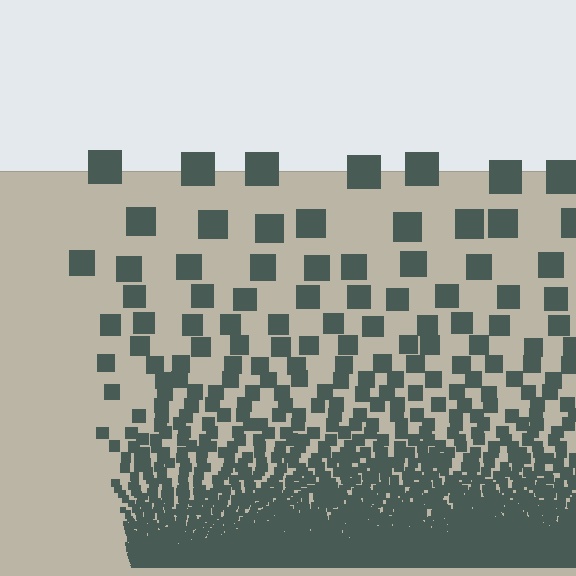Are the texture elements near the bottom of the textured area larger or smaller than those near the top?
Smaller. The gradient is inverted — elements near the bottom are smaller and denser.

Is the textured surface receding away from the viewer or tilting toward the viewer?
The surface appears to tilt toward the viewer. Texture elements get larger and sparser toward the top.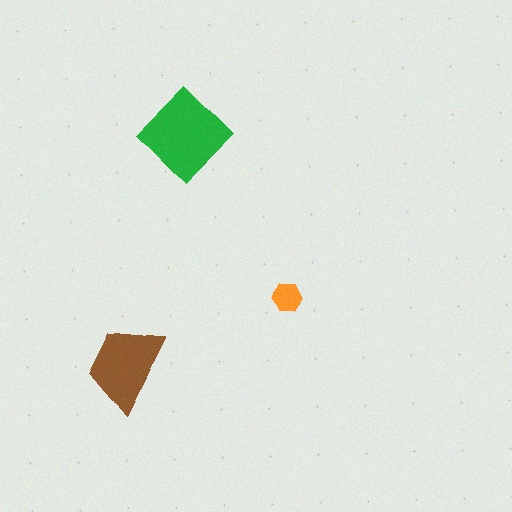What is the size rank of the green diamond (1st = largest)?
1st.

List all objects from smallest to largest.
The orange hexagon, the brown trapezoid, the green diamond.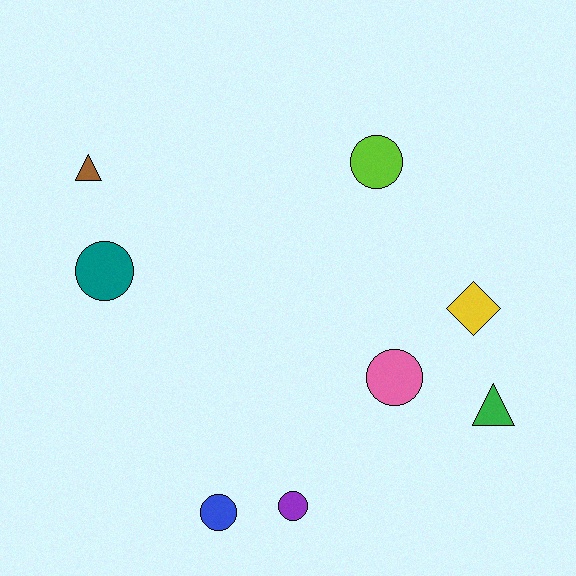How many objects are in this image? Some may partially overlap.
There are 8 objects.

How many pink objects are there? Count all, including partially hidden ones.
There is 1 pink object.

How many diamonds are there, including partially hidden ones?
There is 1 diamond.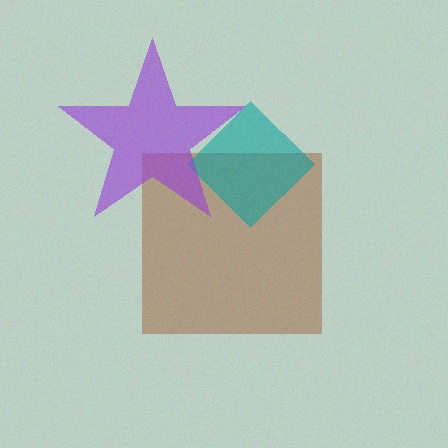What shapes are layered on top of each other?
The layered shapes are: a brown square, a teal diamond, a purple star.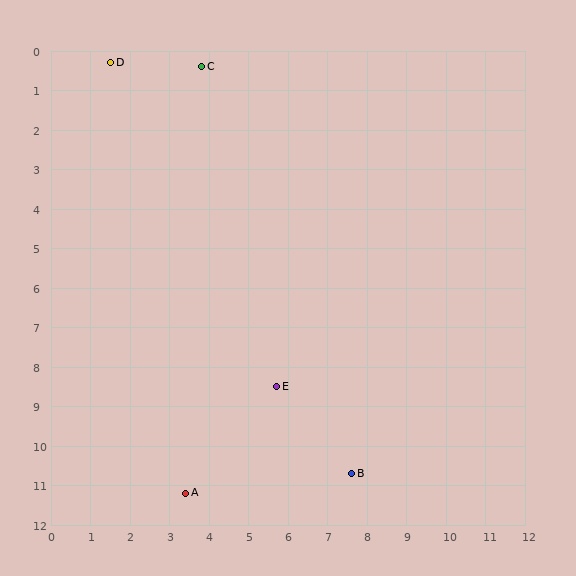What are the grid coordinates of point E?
Point E is at approximately (5.7, 8.5).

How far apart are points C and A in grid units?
Points C and A are about 10.8 grid units apart.